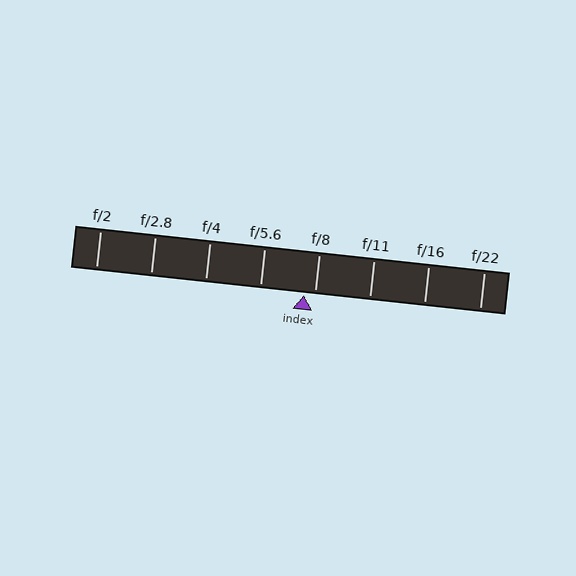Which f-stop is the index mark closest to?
The index mark is closest to f/8.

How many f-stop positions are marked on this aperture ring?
There are 8 f-stop positions marked.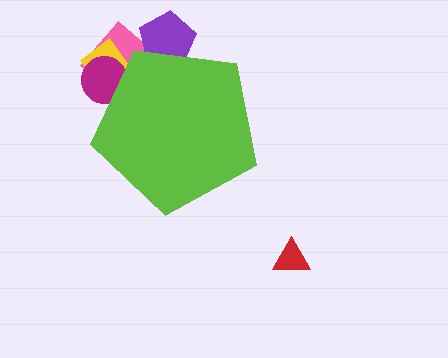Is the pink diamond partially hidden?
Yes, the pink diamond is partially hidden behind the lime pentagon.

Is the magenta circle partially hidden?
Yes, the magenta circle is partially hidden behind the lime pentagon.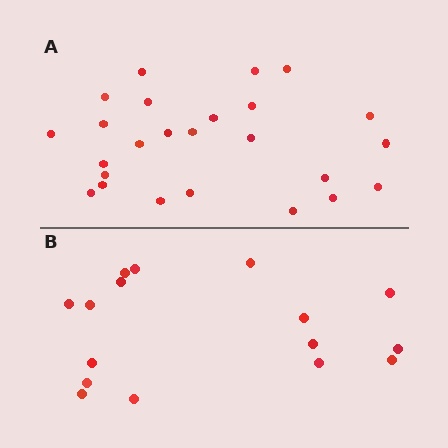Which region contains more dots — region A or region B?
Region A (the top region) has more dots.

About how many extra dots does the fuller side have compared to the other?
Region A has roughly 8 or so more dots than region B.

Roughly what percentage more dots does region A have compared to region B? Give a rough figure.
About 55% more.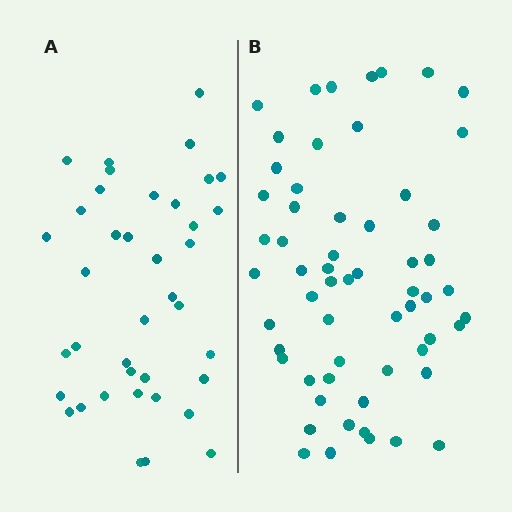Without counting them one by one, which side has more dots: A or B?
Region B (the right region) has more dots.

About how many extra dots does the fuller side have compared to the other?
Region B has approximately 20 more dots than region A.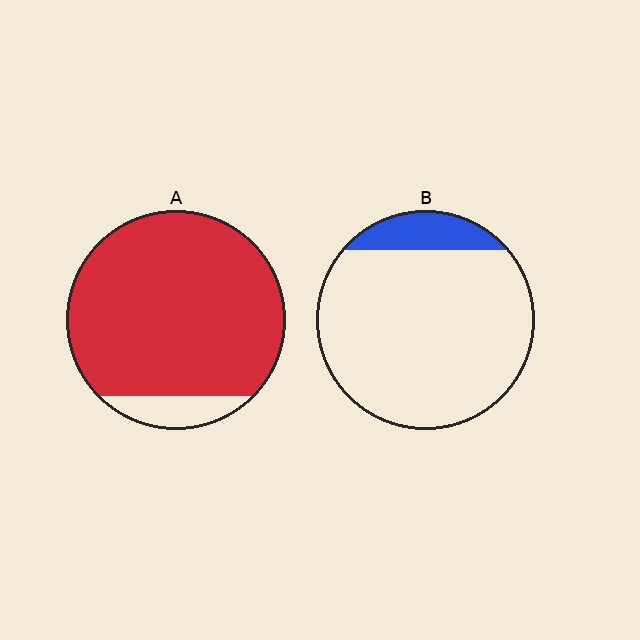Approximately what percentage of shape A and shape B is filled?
A is approximately 90% and B is approximately 10%.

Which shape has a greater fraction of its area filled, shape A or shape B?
Shape A.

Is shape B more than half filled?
No.